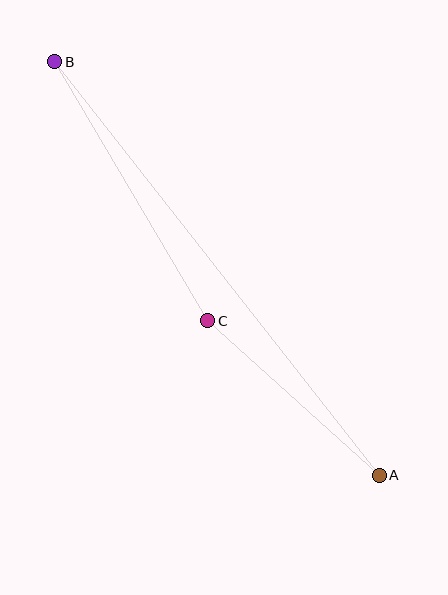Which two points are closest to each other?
Points A and C are closest to each other.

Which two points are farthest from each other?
Points A and B are farthest from each other.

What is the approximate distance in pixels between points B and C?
The distance between B and C is approximately 301 pixels.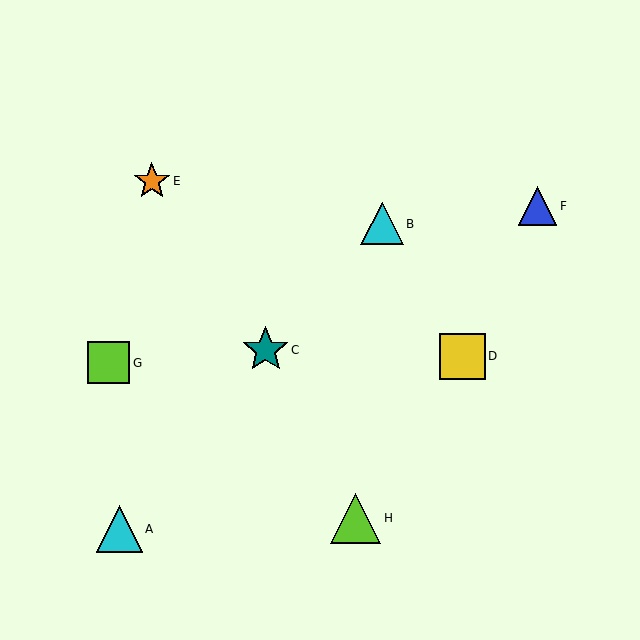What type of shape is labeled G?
Shape G is a lime square.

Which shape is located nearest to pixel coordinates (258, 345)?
The teal star (labeled C) at (266, 350) is nearest to that location.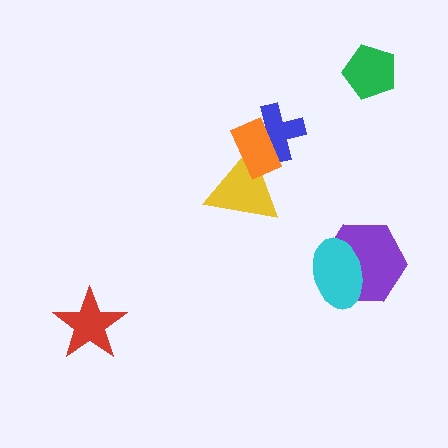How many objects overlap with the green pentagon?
0 objects overlap with the green pentagon.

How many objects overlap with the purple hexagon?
1 object overlaps with the purple hexagon.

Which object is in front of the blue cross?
The orange rectangle is in front of the blue cross.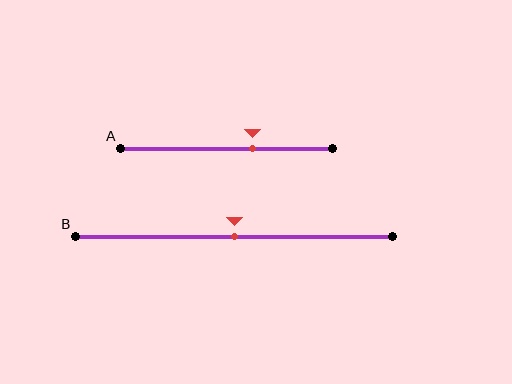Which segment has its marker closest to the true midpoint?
Segment B has its marker closest to the true midpoint.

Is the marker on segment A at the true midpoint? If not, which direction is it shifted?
No, the marker on segment A is shifted to the right by about 12% of the segment length.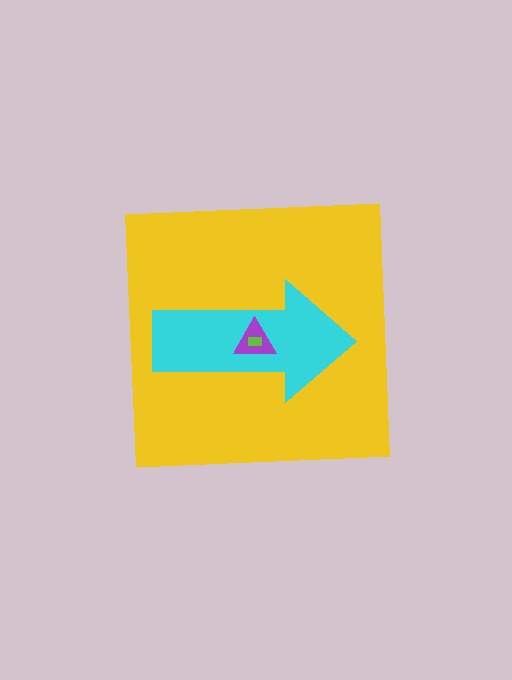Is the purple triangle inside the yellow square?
Yes.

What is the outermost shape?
The yellow square.